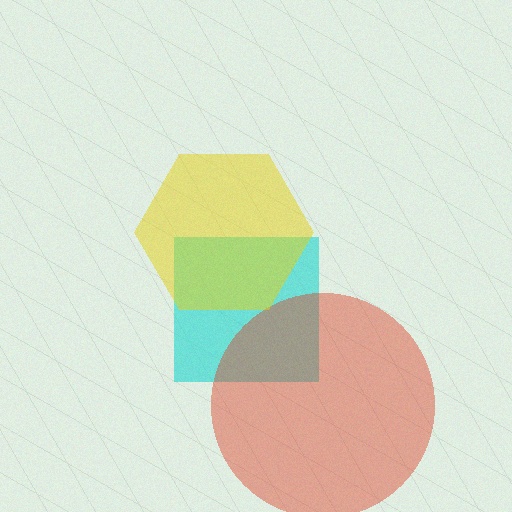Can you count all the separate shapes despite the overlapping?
Yes, there are 3 separate shapes.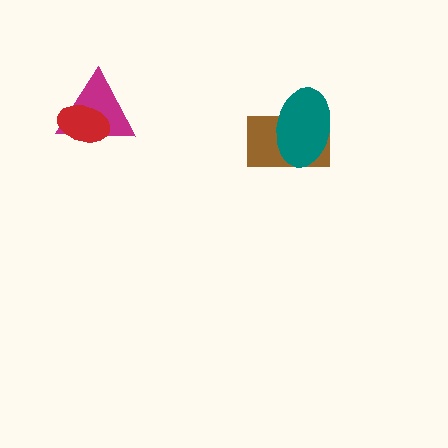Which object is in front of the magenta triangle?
The red ellipse is in front of the magenta triangle.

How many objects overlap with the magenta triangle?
1 object overlaps with the magenta triangle.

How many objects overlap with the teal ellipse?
1 object overlaps with the teal ellipse.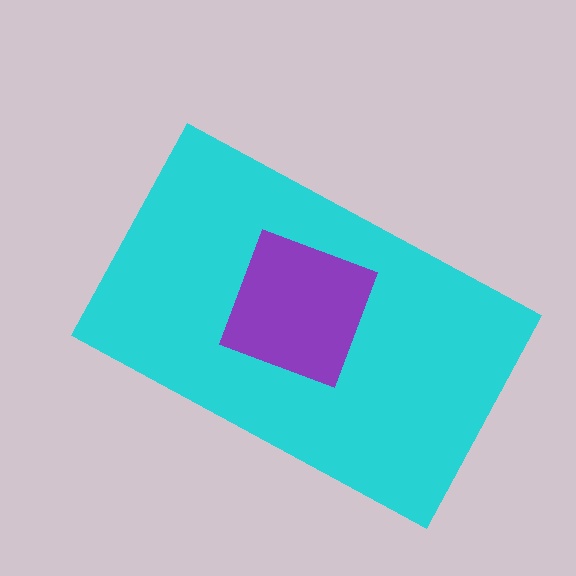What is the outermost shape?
The cyan rectangle.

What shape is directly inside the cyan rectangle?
The purple diamond.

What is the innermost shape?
The purple diamond.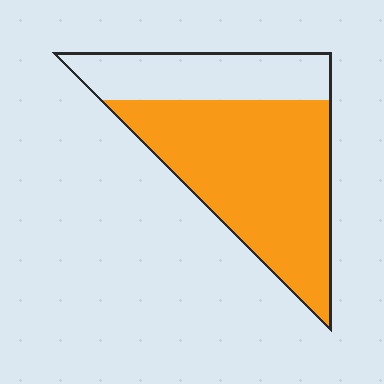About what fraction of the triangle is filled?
About two thirds (2/3).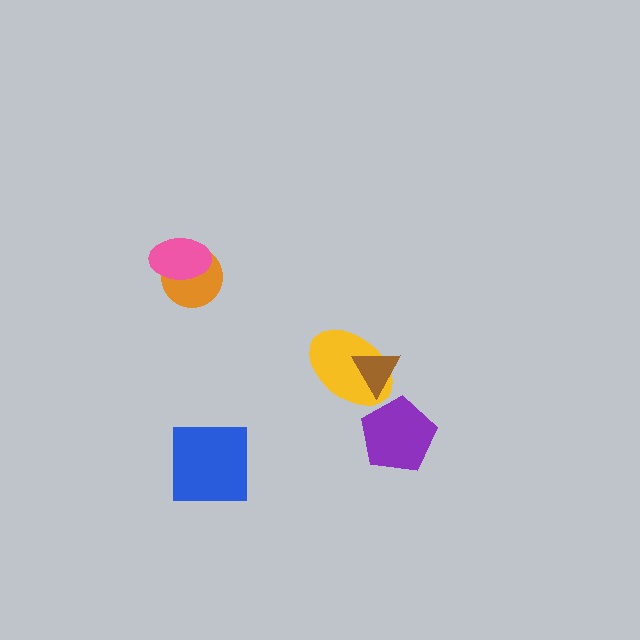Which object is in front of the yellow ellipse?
The brown triangle is in front of the yellow ellipse.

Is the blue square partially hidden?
No, no other shape covers it.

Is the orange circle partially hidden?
Yes, it is partially covered by another shape.